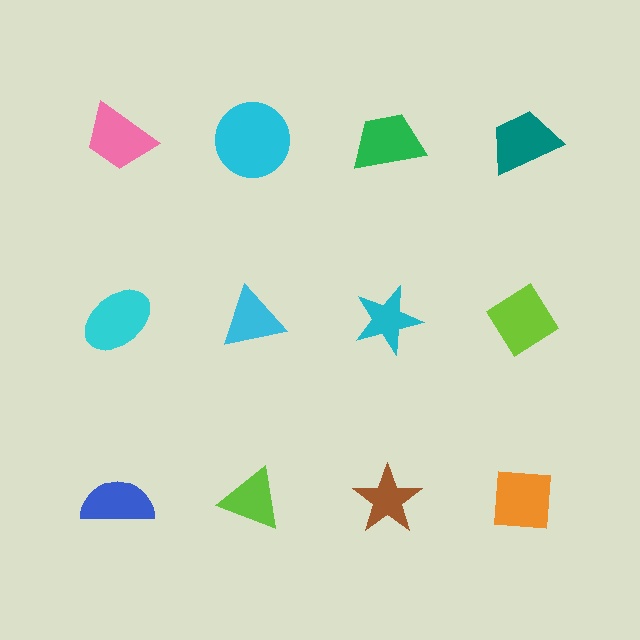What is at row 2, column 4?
A lime diamond.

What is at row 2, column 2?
A cyan triangle.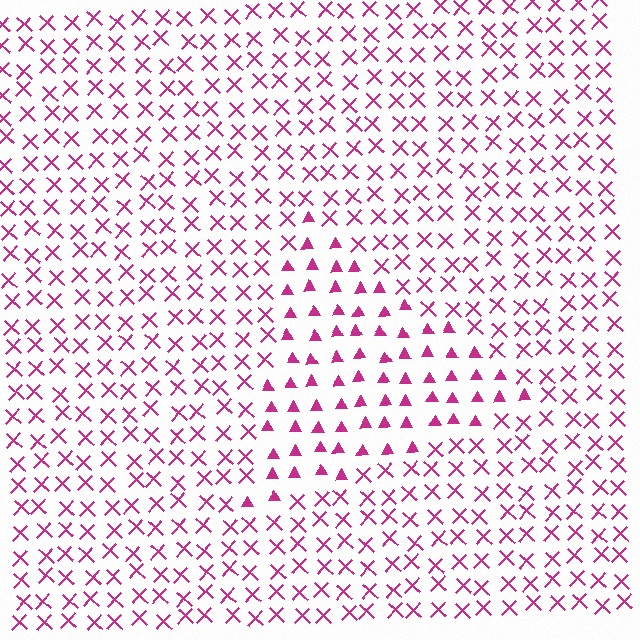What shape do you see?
I see a triangle.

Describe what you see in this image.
The image is filled with small magenta elements arranged in a uniform grid. A triangle-shaped region contains triangles, while the surrounding area contains X marks. The boundary is defined purely by the change in element shape.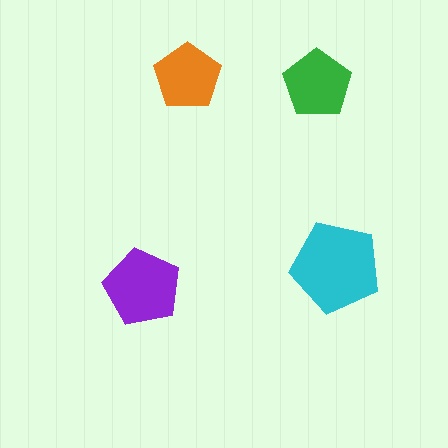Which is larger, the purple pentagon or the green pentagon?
The purple one.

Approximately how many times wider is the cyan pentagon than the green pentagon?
About 1.5 times wider.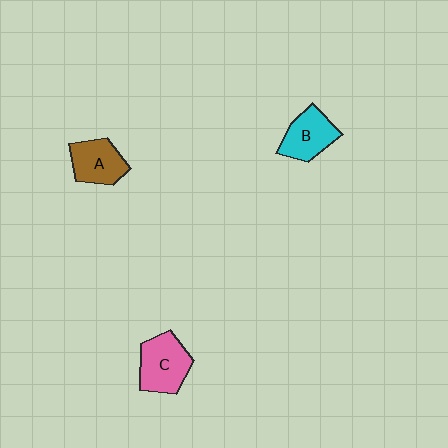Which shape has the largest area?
Shape C (pink).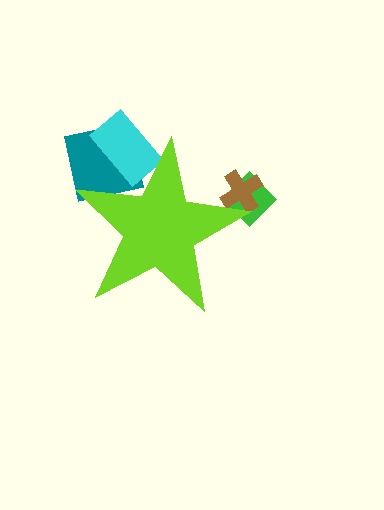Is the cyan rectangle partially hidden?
Yes, the cyan rectangle is partially hidden behind the lime star.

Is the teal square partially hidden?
Yes, the teal square is partially hidden behind the lime star.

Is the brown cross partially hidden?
Yes, the brown cross is partially hidden behind the lime star.